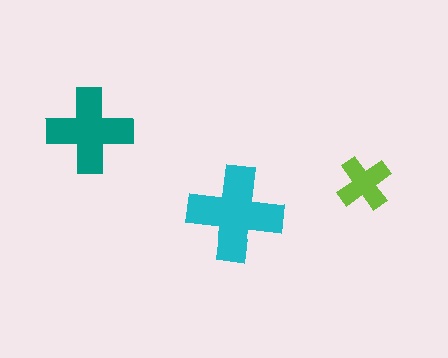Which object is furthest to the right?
The lime cross is rightmost.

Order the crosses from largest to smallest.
the cyan one, the teal one, the lime one.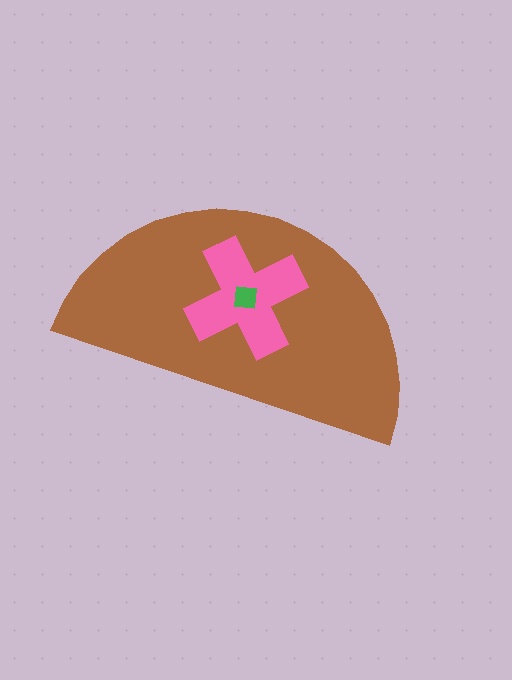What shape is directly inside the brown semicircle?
The pink cross.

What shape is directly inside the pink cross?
The green square.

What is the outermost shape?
The brown semicircle.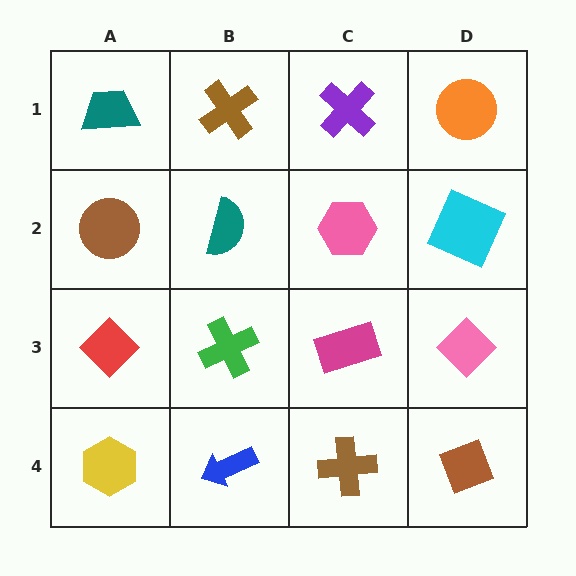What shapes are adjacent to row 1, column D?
A cyan square (row 2, column D), a purple cross (row 1, column C).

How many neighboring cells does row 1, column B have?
3.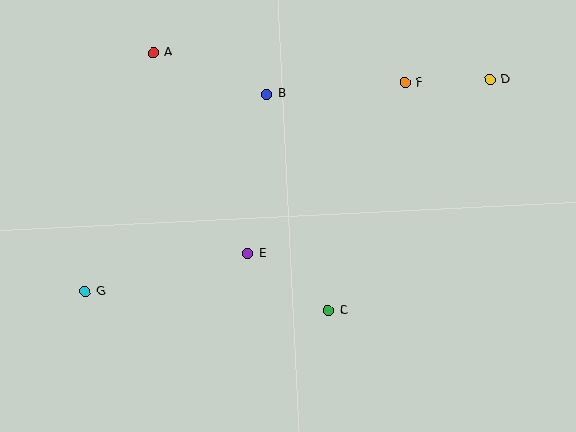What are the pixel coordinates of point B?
Point B is at (267, 94).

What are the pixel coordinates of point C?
Point C is at (328, 311).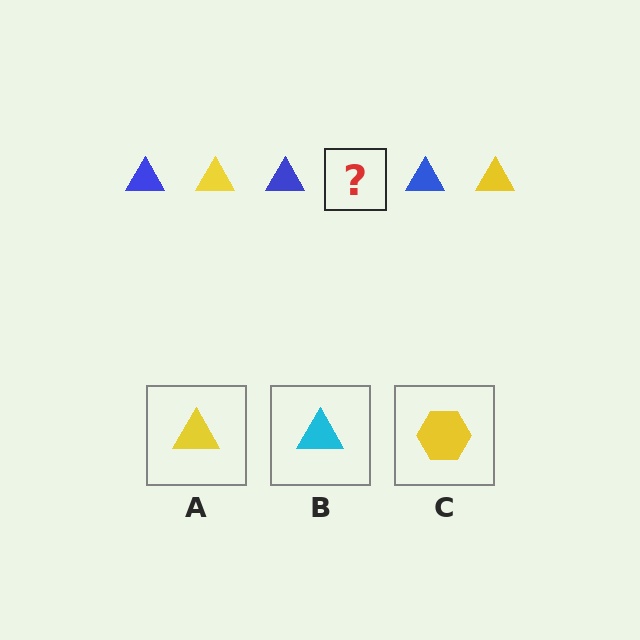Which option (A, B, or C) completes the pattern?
A.